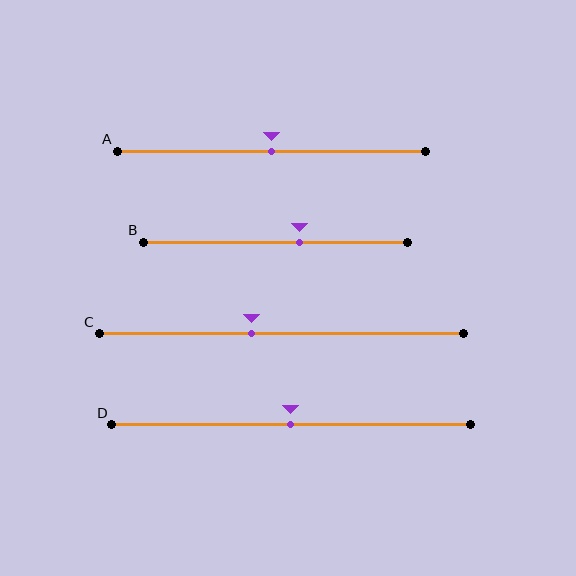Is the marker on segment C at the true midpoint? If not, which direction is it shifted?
No, the marker on segment C is shifted to the left by about 8% of the segment length.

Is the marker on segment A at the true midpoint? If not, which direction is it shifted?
Yes, the marker on segment A is at the true midpoint.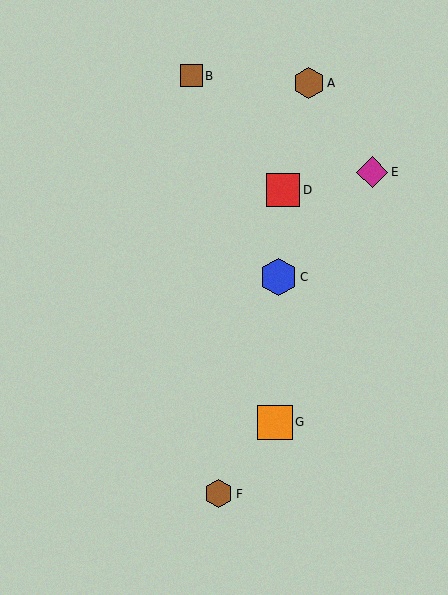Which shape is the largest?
The blue hexagon (labeled C) is the largest.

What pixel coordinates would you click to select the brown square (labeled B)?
Click at (191, 76) to select the brown square B.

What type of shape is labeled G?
Shape G is an orange square.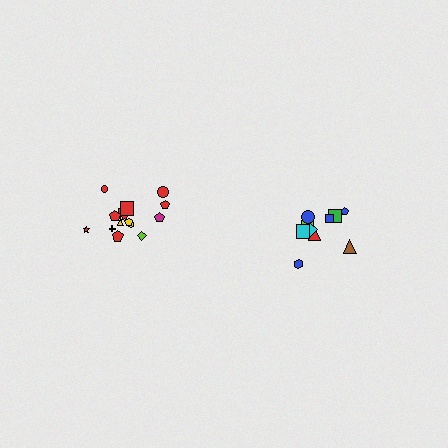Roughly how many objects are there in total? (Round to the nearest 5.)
Roughly 25 objects in total.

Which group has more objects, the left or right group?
The left group.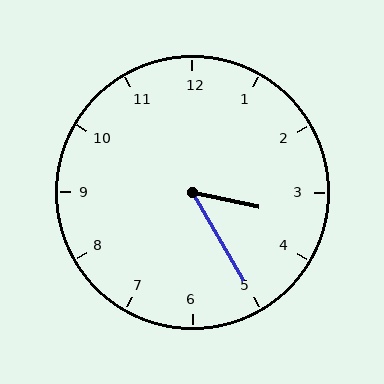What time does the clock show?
3:25.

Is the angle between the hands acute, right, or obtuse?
It is acute.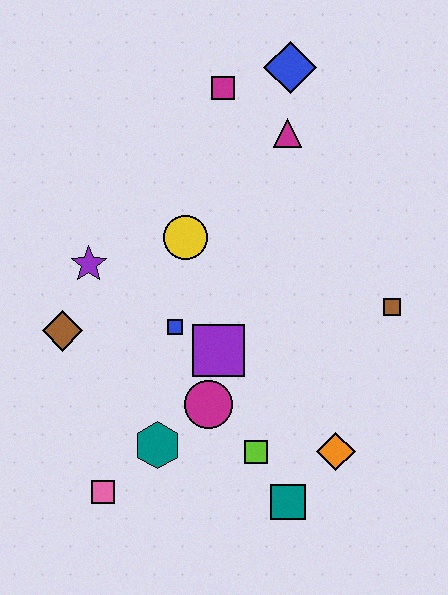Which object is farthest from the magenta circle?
The blue diamond is farthest from the magenta circle.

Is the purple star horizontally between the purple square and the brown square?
No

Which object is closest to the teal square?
The lime square is closest to the teal square.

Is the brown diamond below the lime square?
No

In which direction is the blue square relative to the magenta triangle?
The blue square is below the magenta triangle.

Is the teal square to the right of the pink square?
Yes